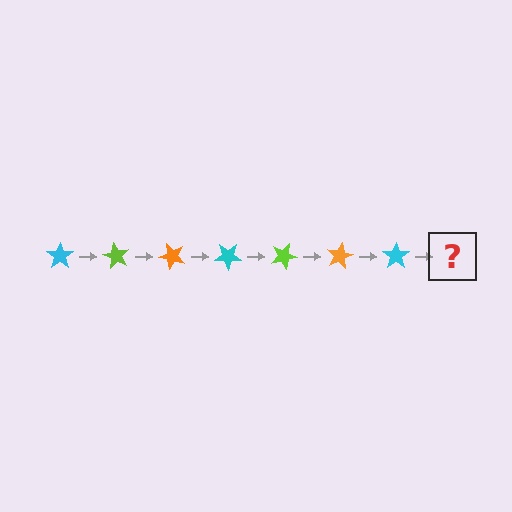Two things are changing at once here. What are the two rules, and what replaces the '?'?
The two rules are that it rotates 60 degrees each step and the color cycles through cyan, lime, and orange. The '?' should be a lime star, rotated 420 degrees from the start.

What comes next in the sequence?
The next element should be a lime star, rotated 420 degrees from the start.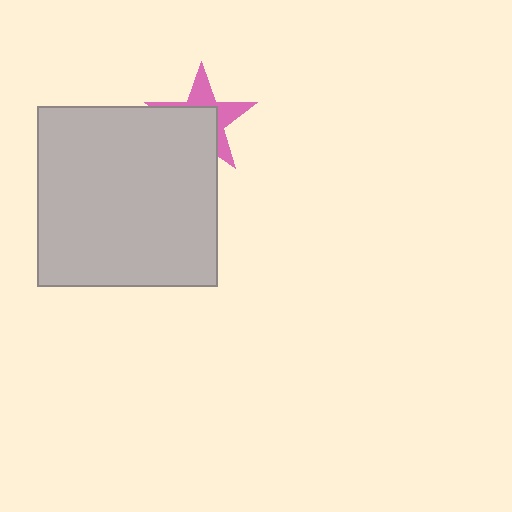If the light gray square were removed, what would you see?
You would see the complete pink star.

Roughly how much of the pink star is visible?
A small part of it is visible (roughly 45%).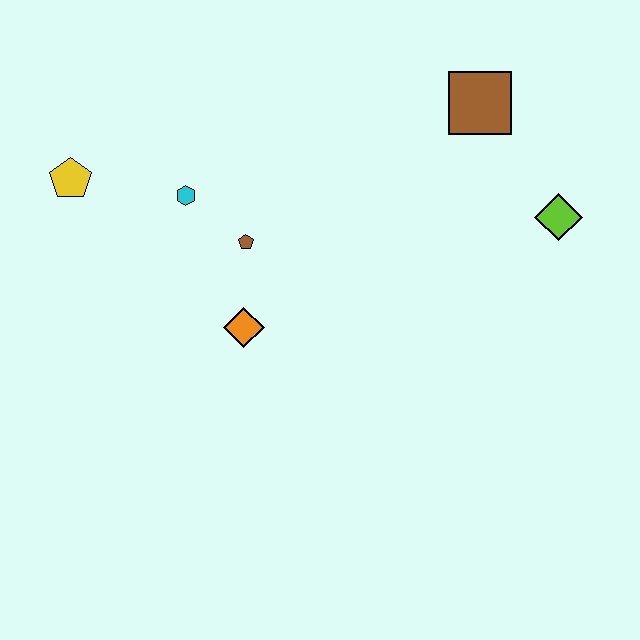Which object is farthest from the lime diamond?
The yellow pentagon is farthest from the lime diamond.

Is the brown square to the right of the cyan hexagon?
Yes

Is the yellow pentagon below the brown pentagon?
No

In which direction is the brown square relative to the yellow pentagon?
The brown square is to the right of the yellow pentagon.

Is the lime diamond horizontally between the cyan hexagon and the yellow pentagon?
No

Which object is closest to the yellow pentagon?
The cyan hexagon is closest to the yellow pentagon.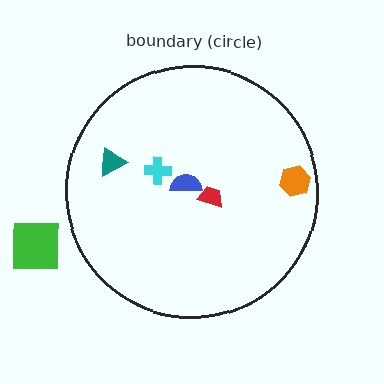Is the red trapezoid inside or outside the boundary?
Inside.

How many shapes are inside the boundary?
5 inside, 1 outside.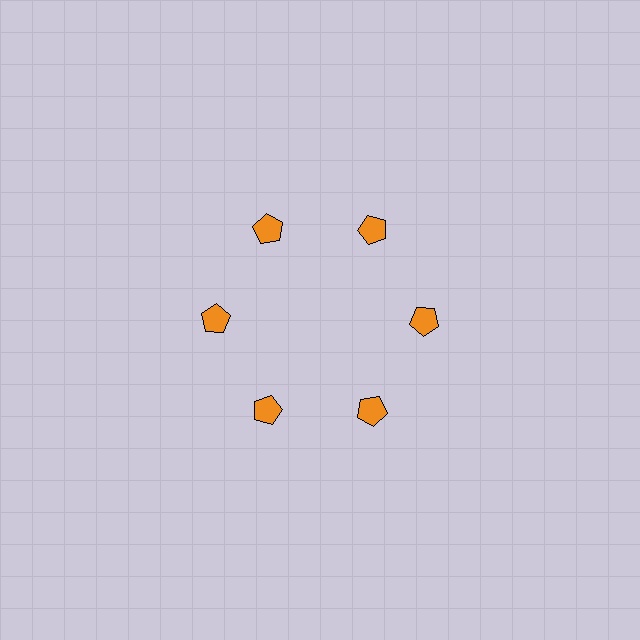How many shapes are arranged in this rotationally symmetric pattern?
There are 6 shapes, arranged in 6 groups of 1.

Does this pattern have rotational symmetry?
Yes, this pattern has 6-fold rotational symmetry. It looks the same after rotating 60 degrees around the center.